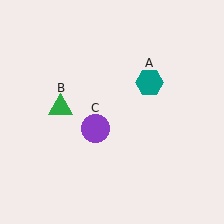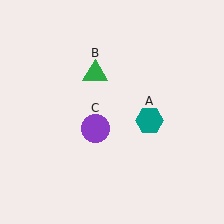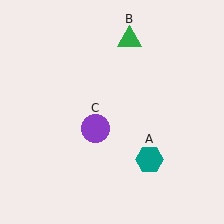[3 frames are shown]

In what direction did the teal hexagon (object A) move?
The teal hexagon (object A) moved down.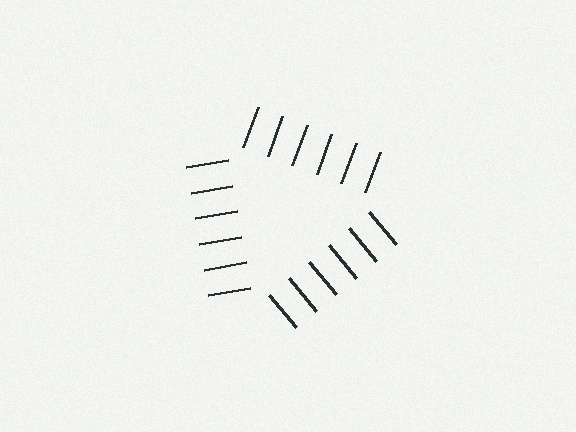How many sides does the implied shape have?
3 sides — the line-ends trace a triangle.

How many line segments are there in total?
18 — 6 along each of the 3 edges.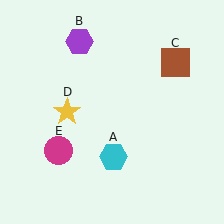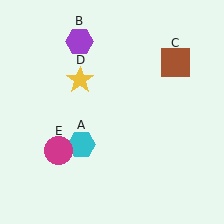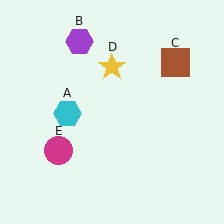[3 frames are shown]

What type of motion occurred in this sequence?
The cyan hexagon (object A), yellow star (object D) rotated clockwise around the center of the scene.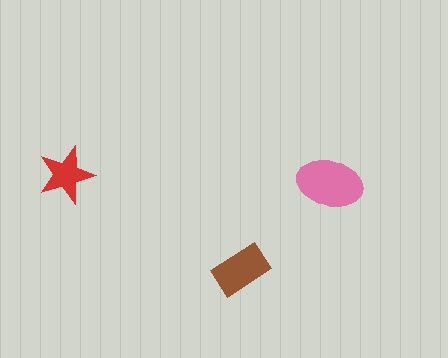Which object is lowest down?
The brown rectangle is bottommost.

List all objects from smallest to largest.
The red star, the brown rectangle, the pink ellipse.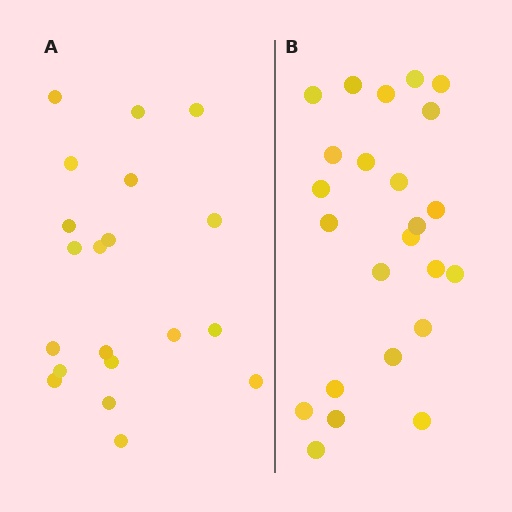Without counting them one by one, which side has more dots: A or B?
Region B (the right region) has more dots.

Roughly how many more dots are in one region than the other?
Region B has about 4 more dots than region A.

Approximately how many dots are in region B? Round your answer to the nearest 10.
About 20 dots. (The exact count is 24, which rounds to 20.)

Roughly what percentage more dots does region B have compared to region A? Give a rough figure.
About 20% more.